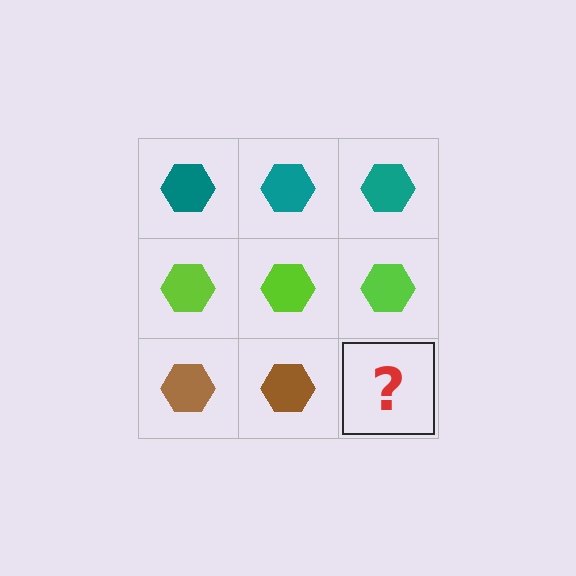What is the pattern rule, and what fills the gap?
The rule is that each row has a consistent color. The gap should be filled with a brown hexagon.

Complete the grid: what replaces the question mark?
The question mark should be replaced with a brown hexagon.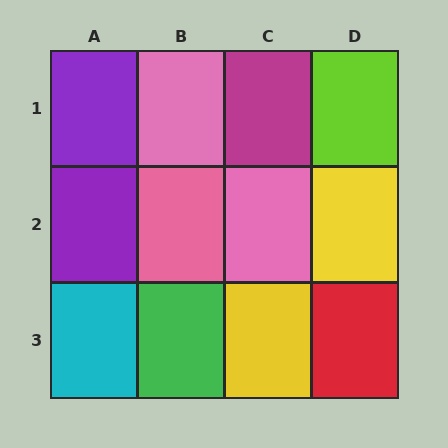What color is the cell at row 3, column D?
Red.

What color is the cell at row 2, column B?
Pink.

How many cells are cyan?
1 cell is cyan.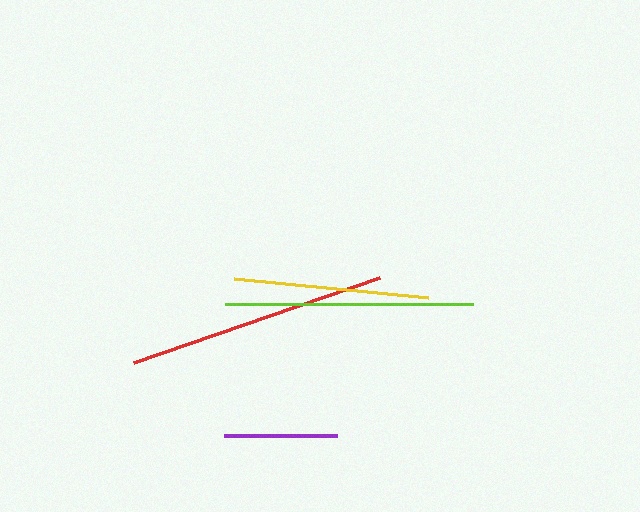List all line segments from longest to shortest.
From longest to shortest: red, lime, yellow, purple.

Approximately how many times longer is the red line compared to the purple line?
The red line is approximately 2.3 times the length of the purple line.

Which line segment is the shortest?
The purple line is the shortest at approximately 114 pixels.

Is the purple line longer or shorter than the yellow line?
The yellow line is longer than the purple line.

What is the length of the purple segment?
The purple segment is approximately 114 pixels long.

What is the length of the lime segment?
The lime segment is approximately 248 pixels long.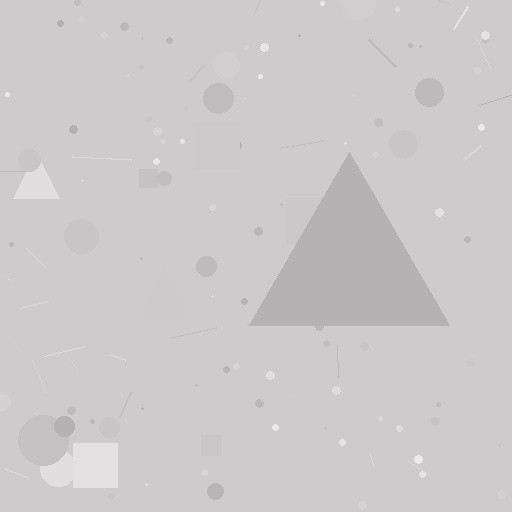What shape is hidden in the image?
A triangle is hidden in the image.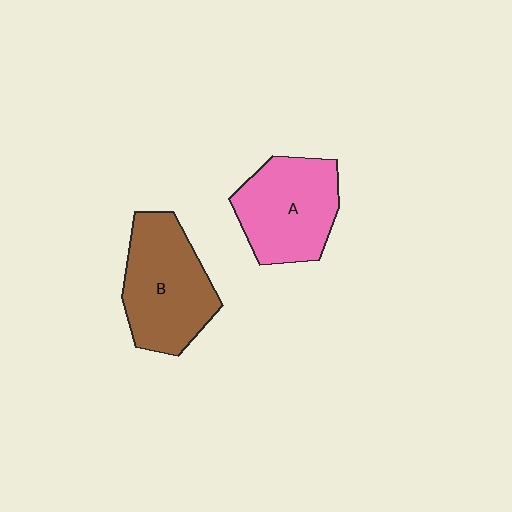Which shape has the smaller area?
Shape A (pink).